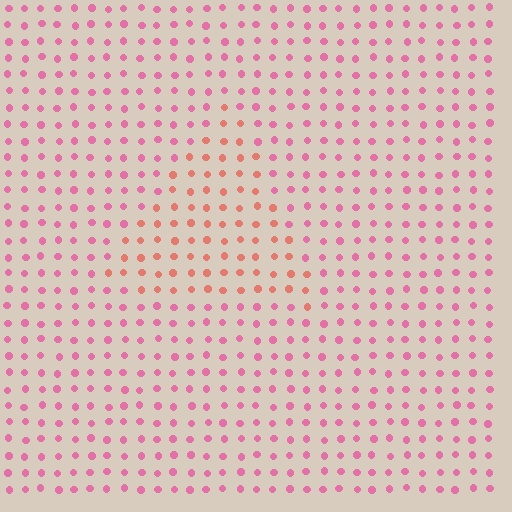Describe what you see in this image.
The image is filled with small pink elements in a uniform arrangement. A triangle-shaped region is visible where the elements are tinted to a slightly different hue, forming a subtle color boundary.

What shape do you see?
I see a triangle.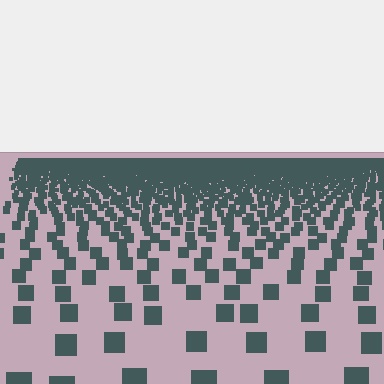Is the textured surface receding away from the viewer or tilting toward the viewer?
The surface is receding away from the viewer. Texture elements get smaller and denser toward the top.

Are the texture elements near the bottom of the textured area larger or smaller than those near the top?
Larger. Near the bottom, elements are closer to the viewer and appear at a bigger on-screen size.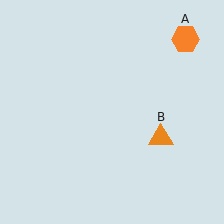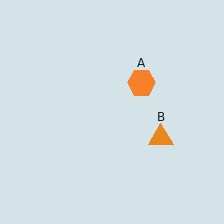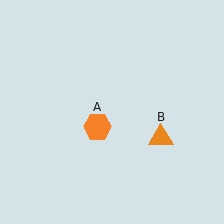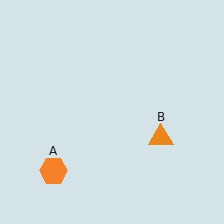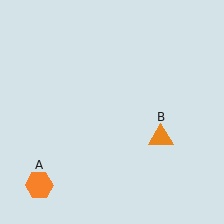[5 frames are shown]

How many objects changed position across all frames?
1 object changed position: orange hexagon (object A).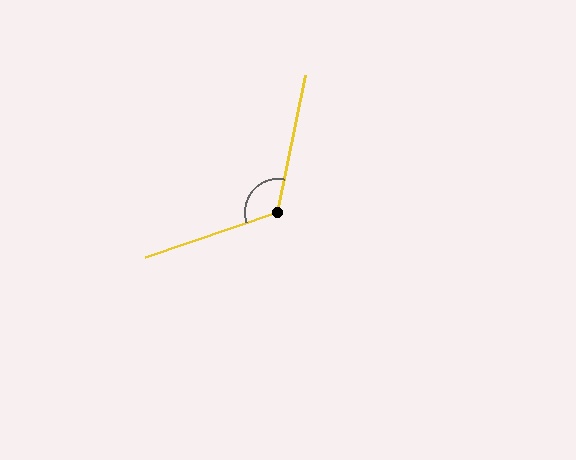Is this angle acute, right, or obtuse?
It is obtuse.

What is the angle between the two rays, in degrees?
Approximately 120 degrees.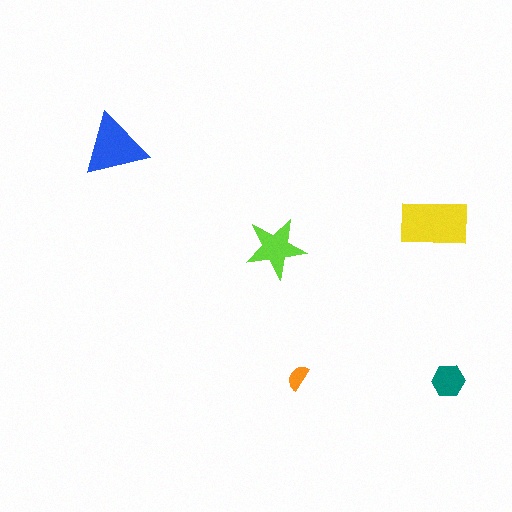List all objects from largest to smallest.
The yellow rectangle, the blue triangle, the lime star, the teal hexagon, the orange semicircle.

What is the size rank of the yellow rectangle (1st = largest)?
1st.